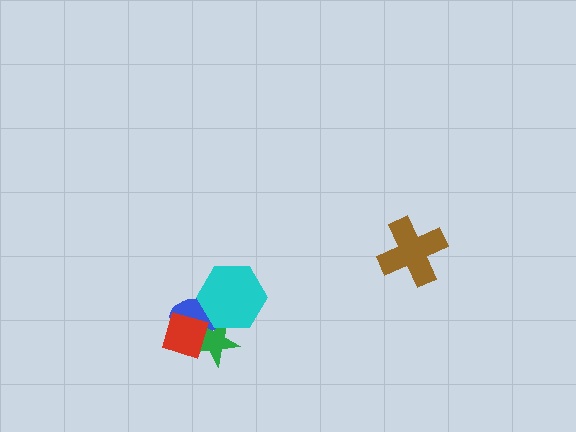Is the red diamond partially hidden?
No, no other shape covers it.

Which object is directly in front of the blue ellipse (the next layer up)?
The green star is directly in front of the blue ellipse.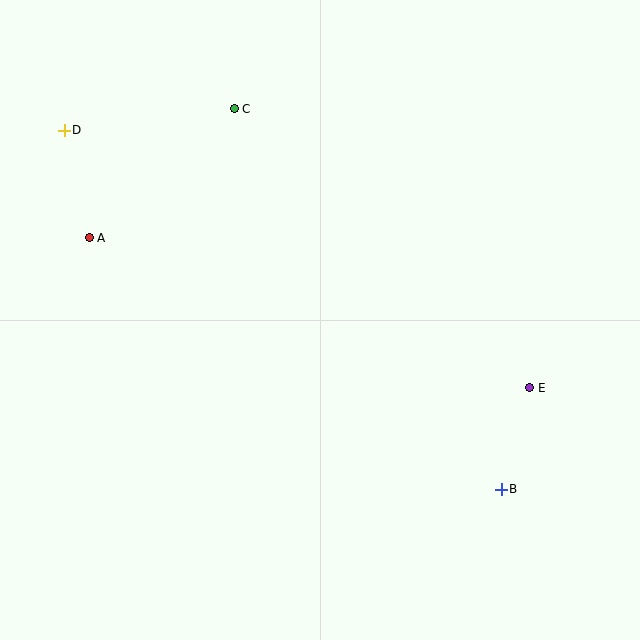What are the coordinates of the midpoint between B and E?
The midpoint between B and E is at (515, 438).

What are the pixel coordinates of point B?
Point B is at (501, 489).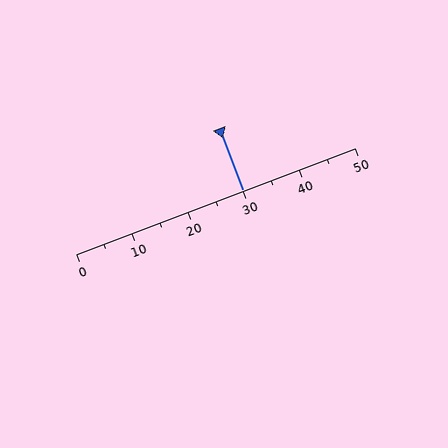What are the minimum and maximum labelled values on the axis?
The axis runs from 0 to 50.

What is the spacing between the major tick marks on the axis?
The major ticks are spaced 10 apart.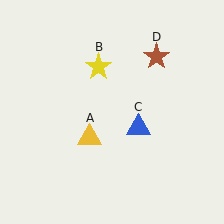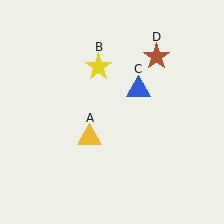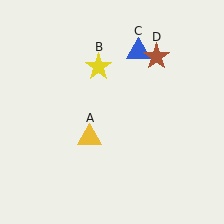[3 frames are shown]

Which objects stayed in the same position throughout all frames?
Yellow triangle (object A) and yellow star (object B) and brown star (object D) remained stationary.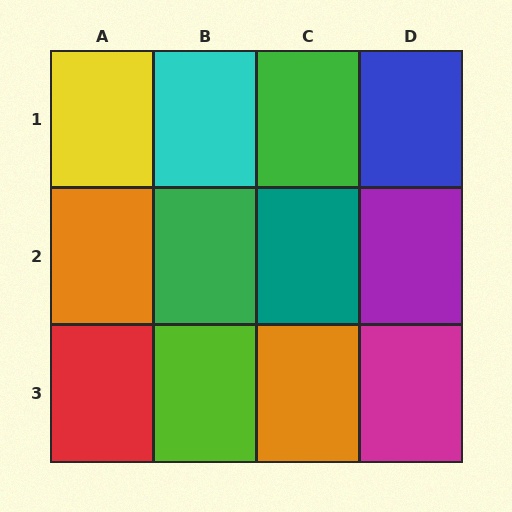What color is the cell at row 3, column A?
Red.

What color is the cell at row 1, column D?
Blue.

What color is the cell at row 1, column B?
Cyan.